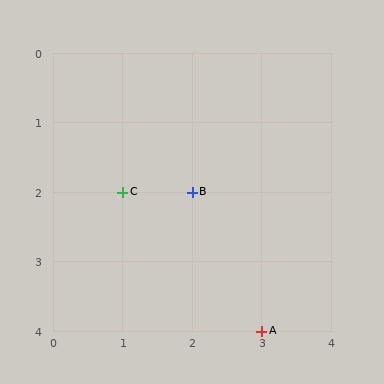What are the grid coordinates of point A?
Point A is at grid coordinates (3, 4).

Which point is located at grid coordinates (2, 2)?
Point B is at (2, 2).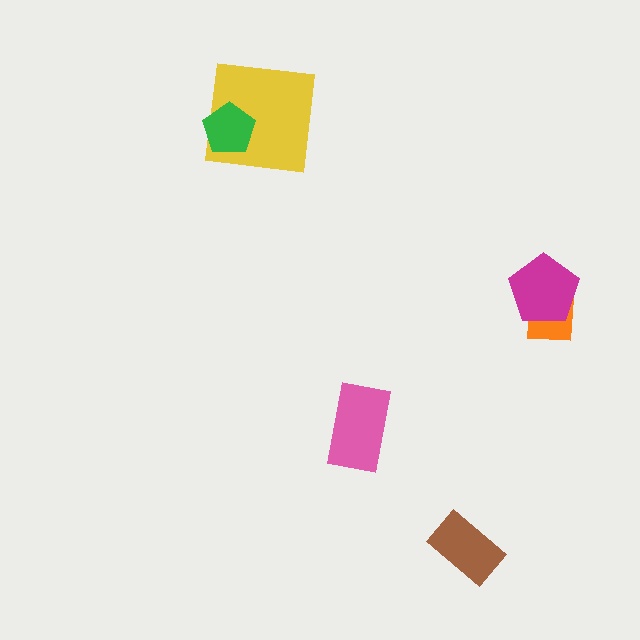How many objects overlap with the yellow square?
1 object overlaps with the yellow square.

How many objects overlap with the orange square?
1 object overlaps with the orange square.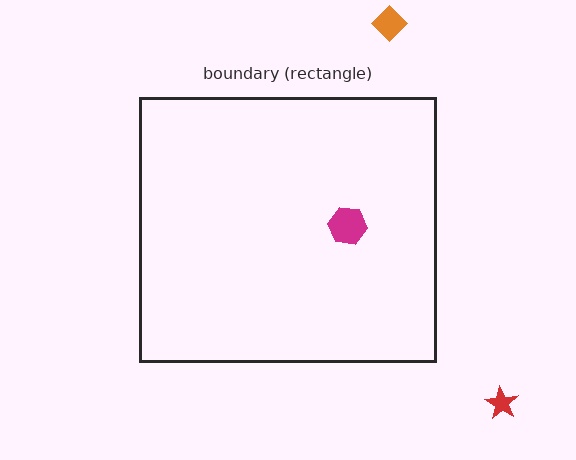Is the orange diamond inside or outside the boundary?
Outside.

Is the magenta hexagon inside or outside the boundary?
Inside.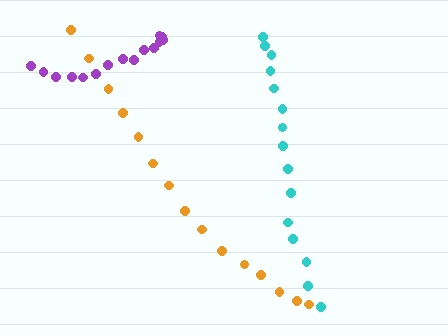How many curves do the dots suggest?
There are 3 distinct paths.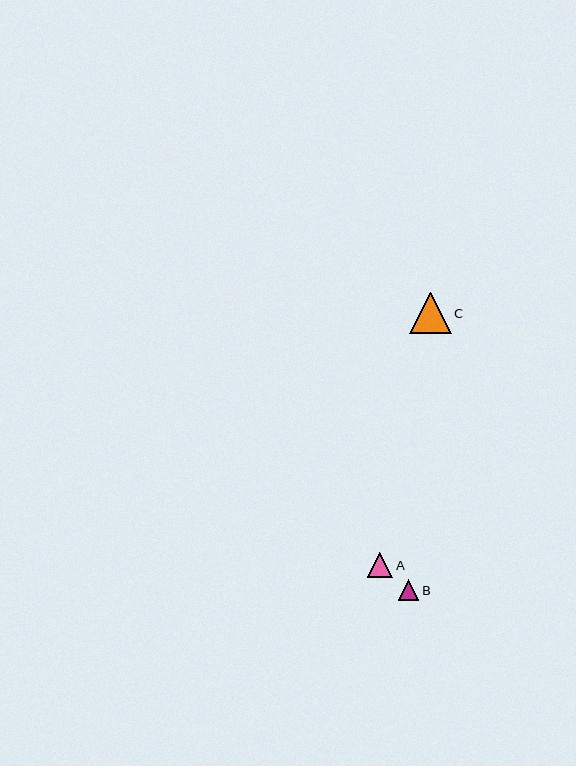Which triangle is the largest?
Triangle C is the largest with a size of approximately 42 pixels.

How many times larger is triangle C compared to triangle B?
Triangle C is approximately 2.0 times the size of triangle B.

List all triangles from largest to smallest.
From largest to smallest: C, A, B.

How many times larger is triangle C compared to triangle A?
Triangle C is approximately 1.7 times the size of triangle A.